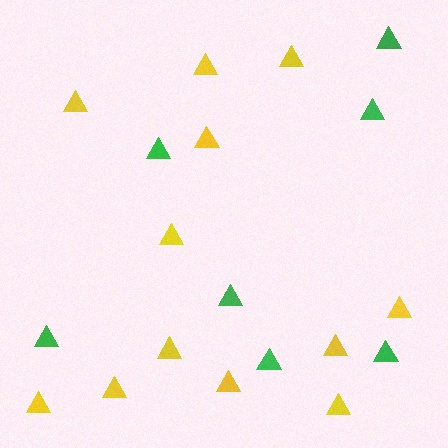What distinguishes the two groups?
There are 2 groups: one group of green triangles (7) and one group of yellow triangles (12).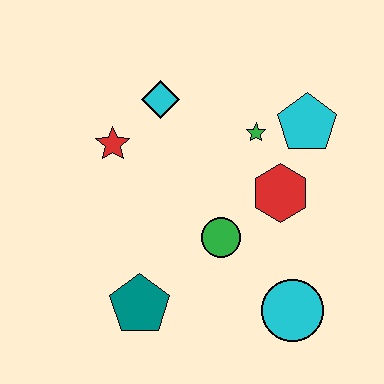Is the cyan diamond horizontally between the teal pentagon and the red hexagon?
Yes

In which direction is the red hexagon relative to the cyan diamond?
The red hexagon is to the right of the cyan diamond.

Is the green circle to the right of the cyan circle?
No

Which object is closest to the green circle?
The red hexagon is closest to the green circle.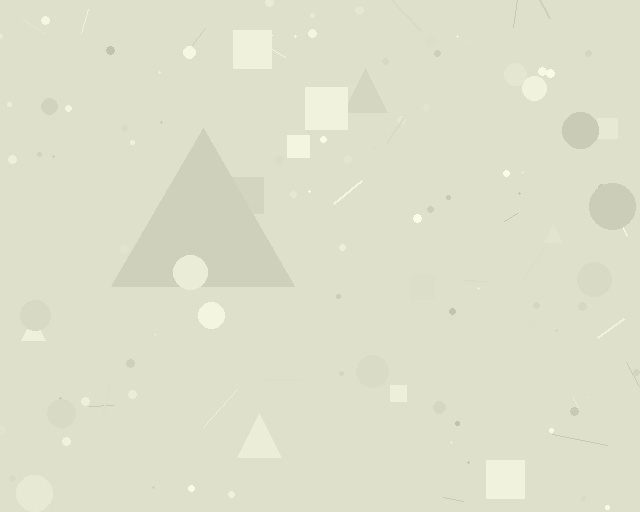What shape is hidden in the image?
A triangle is hidden in the image.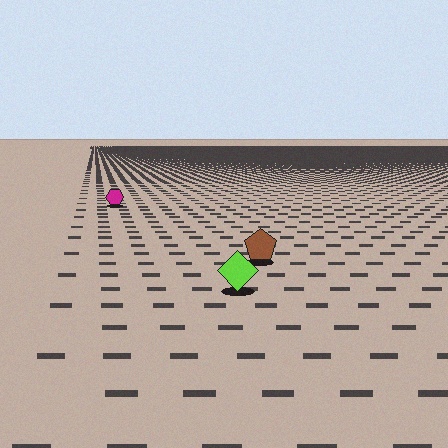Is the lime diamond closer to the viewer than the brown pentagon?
Yes. The lime diamond is closer — you can tell from the texture gradient: the ground texture is coarser near it.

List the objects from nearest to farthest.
From nearest to farthest: the lime diamond, the brown pentagon, the magenta hexagon.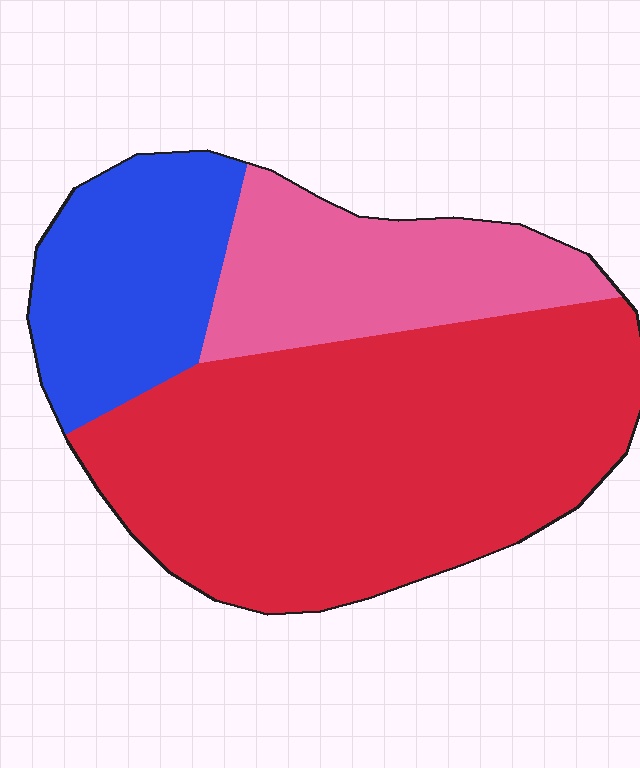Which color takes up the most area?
Red, at roughly 60%.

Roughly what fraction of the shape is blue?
Blue takes up about one fifth (1/5) of the shape.